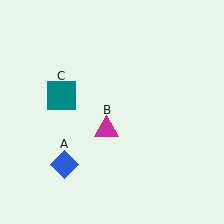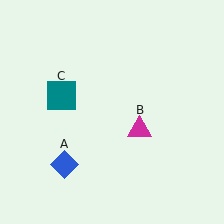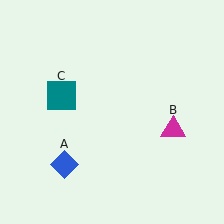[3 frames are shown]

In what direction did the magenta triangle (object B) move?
The magenta triangle (object B) moved right.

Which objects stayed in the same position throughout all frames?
Blue diamond (object A) and teal square (object C) remained stationary.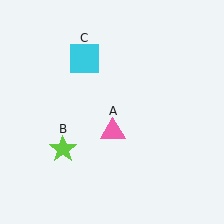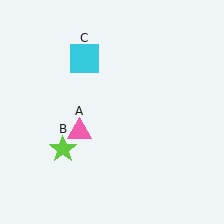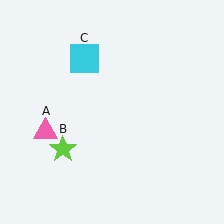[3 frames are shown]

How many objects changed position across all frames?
1 object changed position: pink triangle (object A).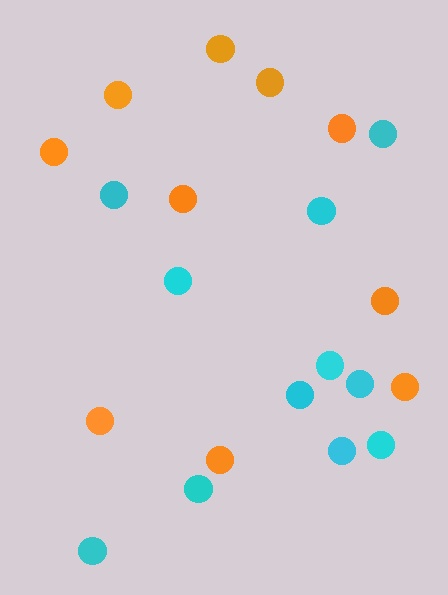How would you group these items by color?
There are 2 groups: one group of orange circles (10) and one group of cyan circles (11).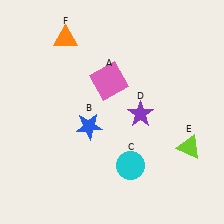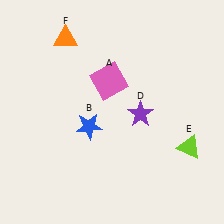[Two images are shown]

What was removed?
The cyan circle (C) was removed in Image 2.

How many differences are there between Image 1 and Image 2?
There is 1 difference between the two images.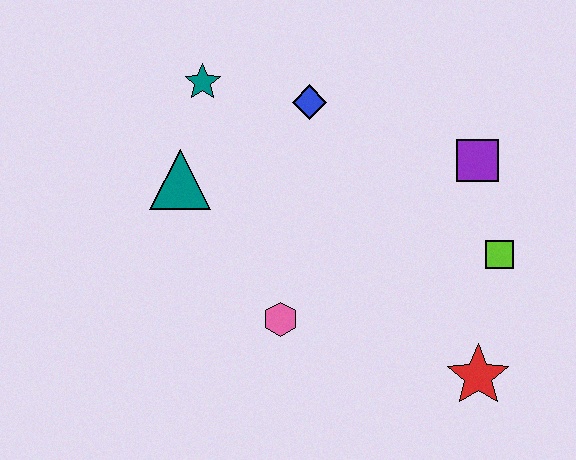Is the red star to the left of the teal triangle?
No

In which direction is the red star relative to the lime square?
The red star is below the lime square.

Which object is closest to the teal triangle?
The teal star is closest to the teal triangle.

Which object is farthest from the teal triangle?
The red star is farthest from the teal triangle.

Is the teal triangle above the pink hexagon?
Yes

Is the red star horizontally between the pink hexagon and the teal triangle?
No